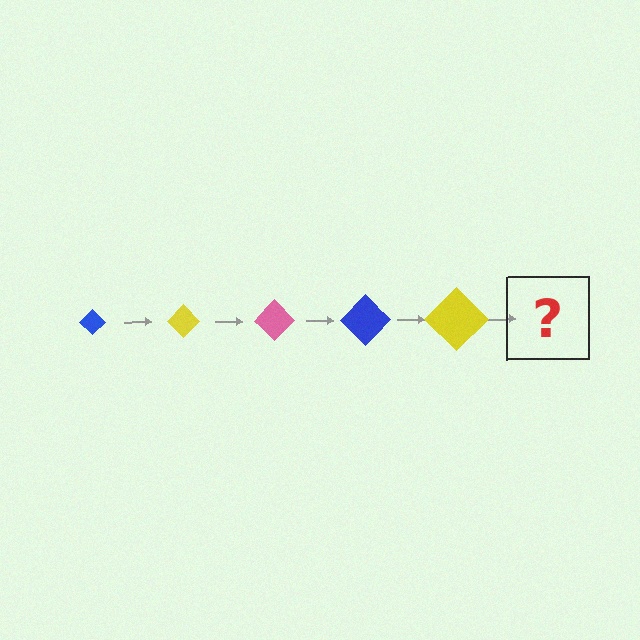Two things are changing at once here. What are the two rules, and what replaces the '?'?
The two rules are that the diamond grows larger each step and the color cycles through blue, yellow, and pink. The '?' should be a pink diamond, larger than the previous one.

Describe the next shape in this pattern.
It should be a pink diamond, larger than the previous one.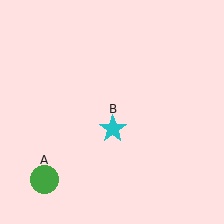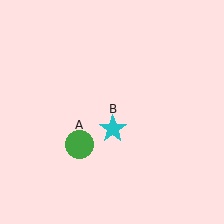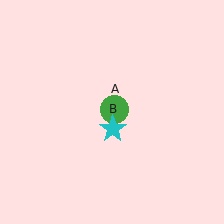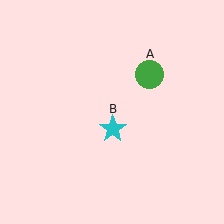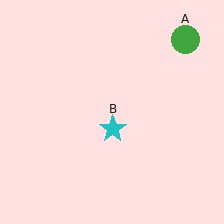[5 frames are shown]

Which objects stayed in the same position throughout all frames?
Cyan star (object B) remained stationary.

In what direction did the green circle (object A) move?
The green circle (object A) moved up and to the right.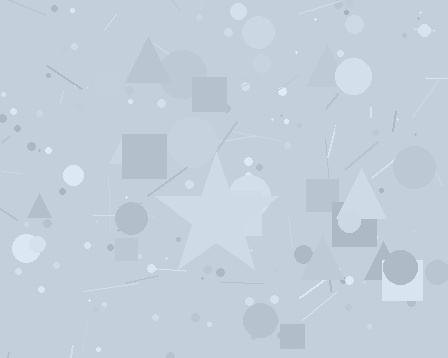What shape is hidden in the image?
A star is hidden in the image.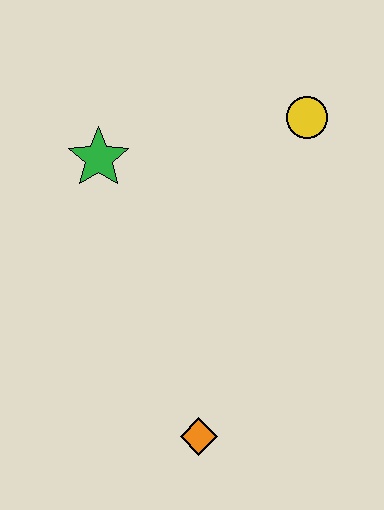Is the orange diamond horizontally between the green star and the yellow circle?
Yes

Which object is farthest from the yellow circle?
The orange diamond is farthest from the yellow circle.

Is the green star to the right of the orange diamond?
No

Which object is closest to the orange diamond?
The green star is closest to the orange diamond.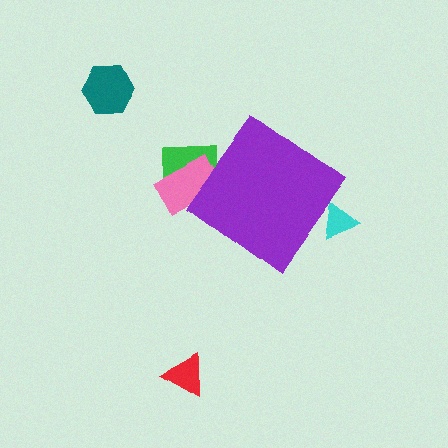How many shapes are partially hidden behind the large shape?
3 shapes are partially hidden.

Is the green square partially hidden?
Yes, the green square is partially hidden behind the purple diamond.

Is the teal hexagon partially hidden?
No, the teal hexagon is fully visible.